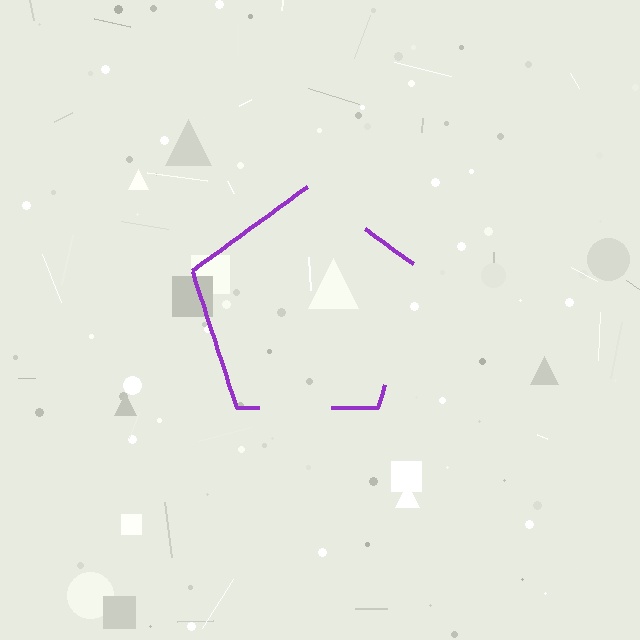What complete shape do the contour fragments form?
The contour fragments form a pentagon.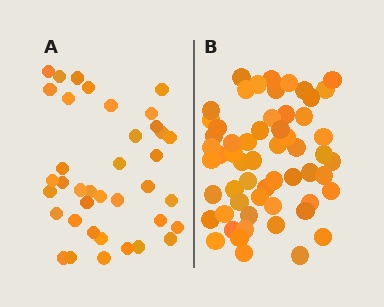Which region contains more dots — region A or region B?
Region B (the right region) has more dots.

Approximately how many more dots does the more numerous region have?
Region B has approximately 20 more dots than region A.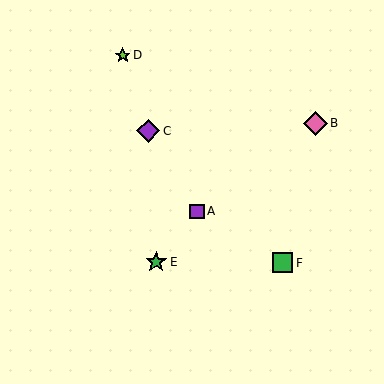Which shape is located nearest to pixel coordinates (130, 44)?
The lime star (labeled D) at (123, 55) is nearest to that location.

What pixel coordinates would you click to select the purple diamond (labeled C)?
Click at (148, 131) to select the purple diamond C.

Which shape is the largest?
The pink diamond (labeled B) is the largest.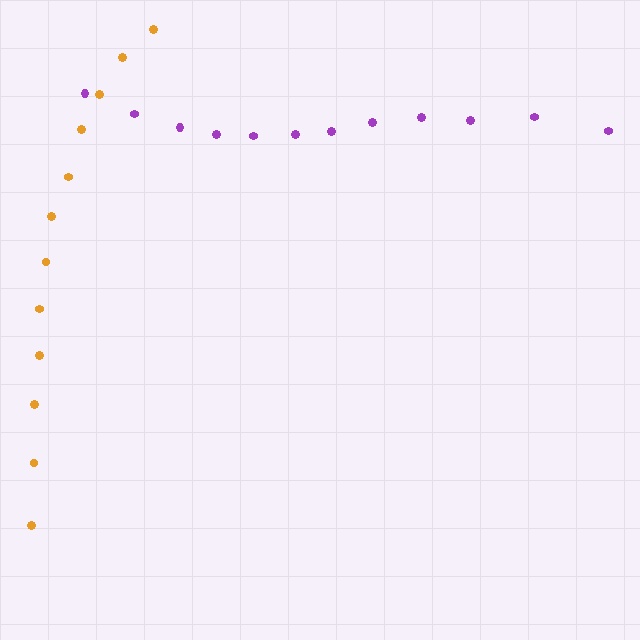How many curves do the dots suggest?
There are 2 distinct paths.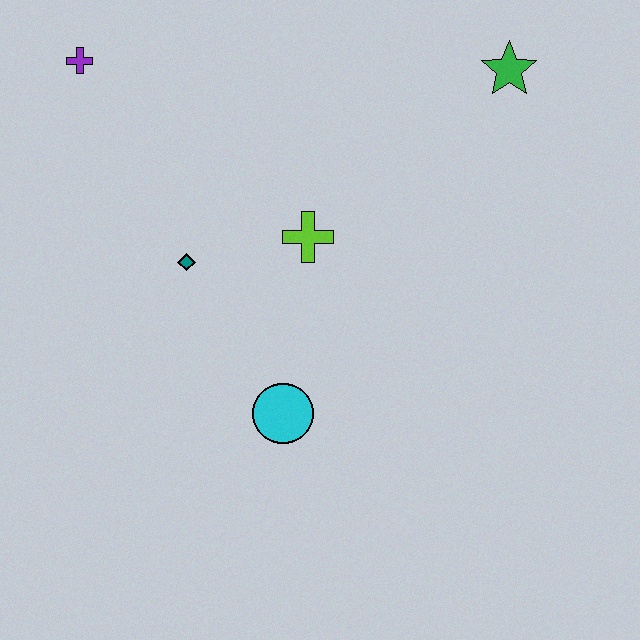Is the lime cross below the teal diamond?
No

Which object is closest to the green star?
The lime cross is closest to the green star.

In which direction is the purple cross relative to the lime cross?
The purple cross is to the left of the lime cross.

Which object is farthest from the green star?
The purple cross is farthest from the green star.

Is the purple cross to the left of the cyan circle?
Yes